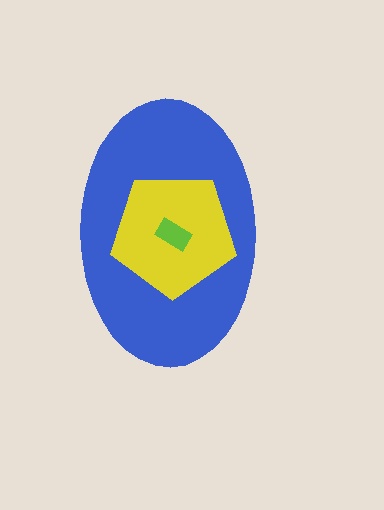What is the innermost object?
The lime rectangle.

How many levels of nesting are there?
3.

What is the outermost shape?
The blue ellipse.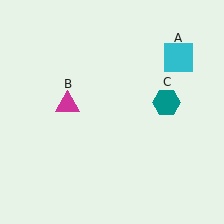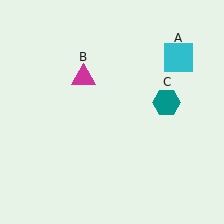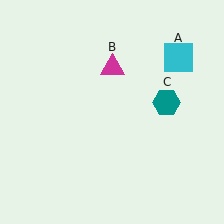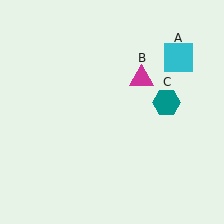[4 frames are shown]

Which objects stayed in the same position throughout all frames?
Cyan square (object A) and teal hexagon (object C) remained stationary.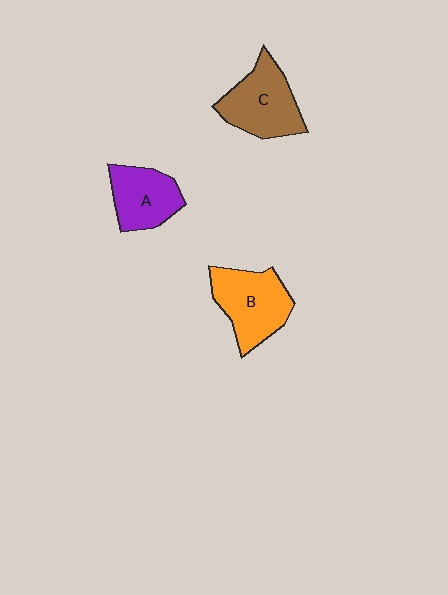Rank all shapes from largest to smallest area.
From largest to smallest: B (orange), C (brown), A (purple).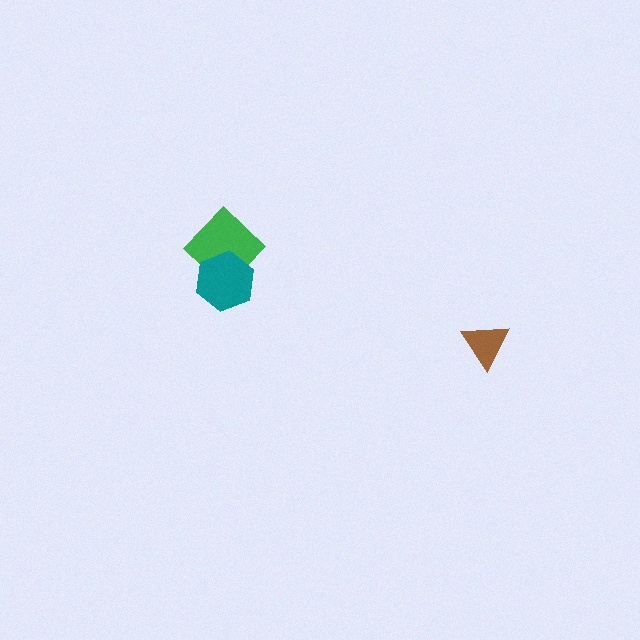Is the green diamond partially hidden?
Yes, it is partially covered by another shape.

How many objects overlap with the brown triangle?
0 objects overlap with the brown triangle.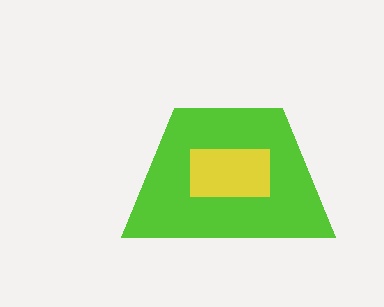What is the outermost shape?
The lime trapezoid.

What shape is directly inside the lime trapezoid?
The yellow rectangle.